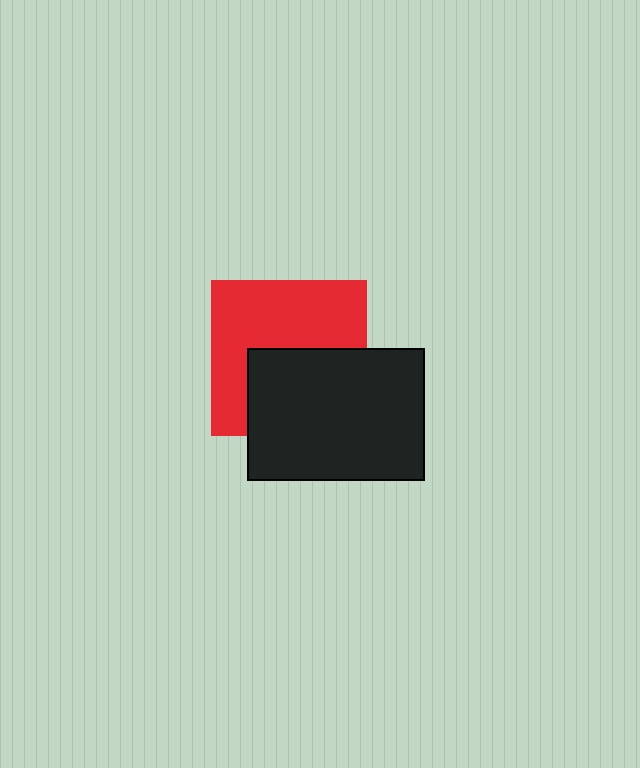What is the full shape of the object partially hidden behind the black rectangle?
The partially hidden object is a red square.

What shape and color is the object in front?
The object in front is a black rectangle.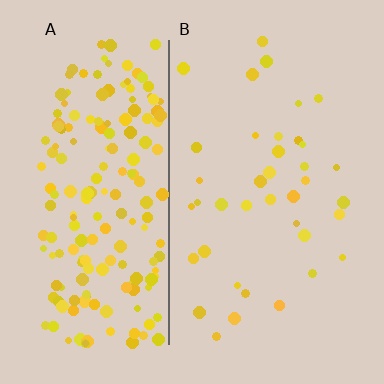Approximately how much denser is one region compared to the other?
Approximately 4.8× — region A over region B.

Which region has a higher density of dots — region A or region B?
A (the left).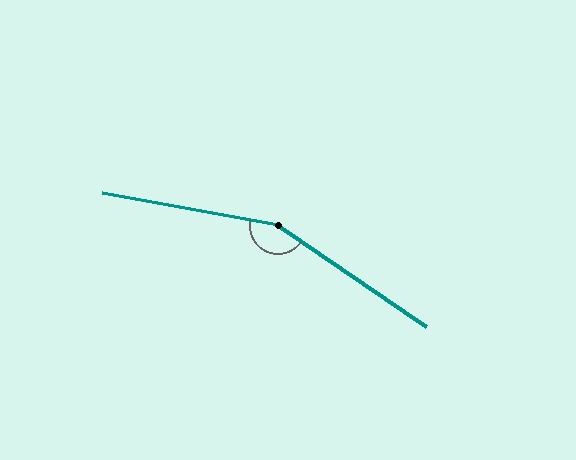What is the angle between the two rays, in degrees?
Approximately 156 degrees.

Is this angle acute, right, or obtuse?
It is obtuse.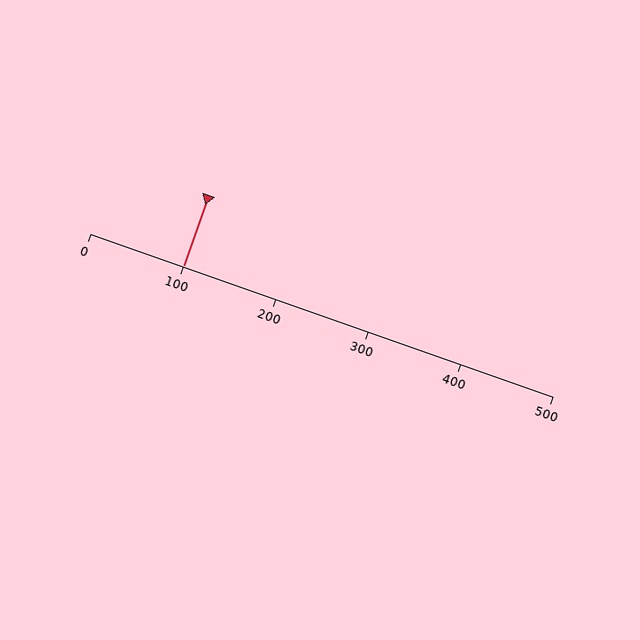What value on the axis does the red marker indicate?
The marker indicates approximately 100.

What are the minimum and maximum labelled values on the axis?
The axis runs from 0 to 500.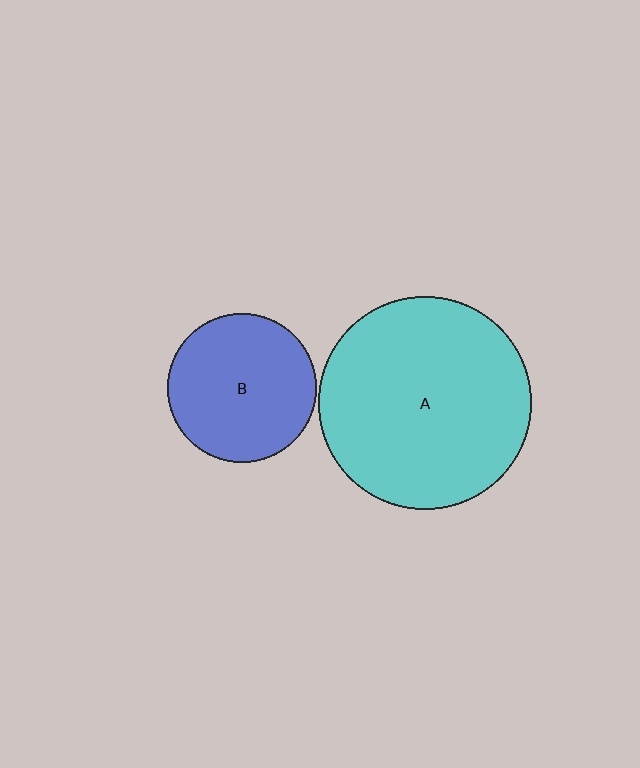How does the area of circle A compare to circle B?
Approximately 2.0 times.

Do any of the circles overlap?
No, none of the circles overlap.